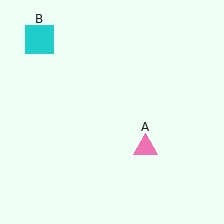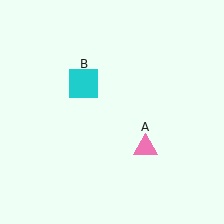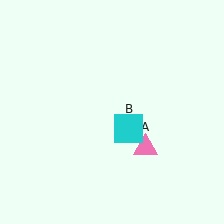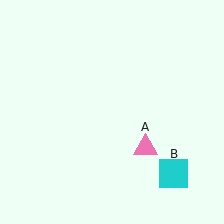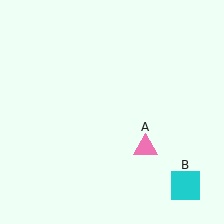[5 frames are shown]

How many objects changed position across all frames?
1 object changed position: cyan square (object B).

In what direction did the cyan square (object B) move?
The cyan square (object B) moved down and to the right.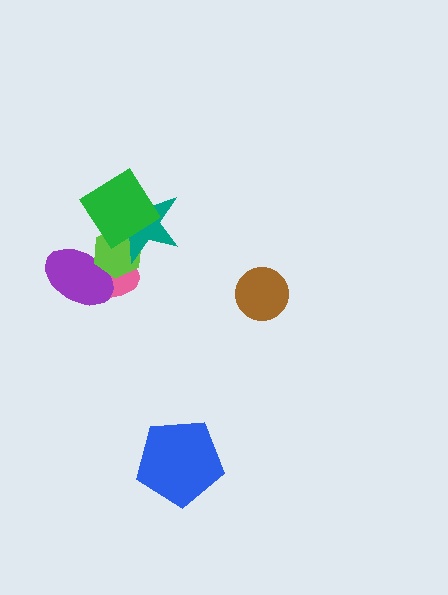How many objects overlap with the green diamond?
2 objects overlap with the green diamond.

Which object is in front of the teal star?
The green diamond is in front of the teal star.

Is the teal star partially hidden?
Yes, it is partially covered by another shape.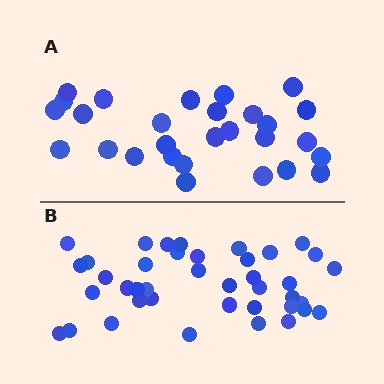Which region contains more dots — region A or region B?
Region B (the bottom region) has more dots.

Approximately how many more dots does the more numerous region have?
Region B has roughly 12 or so more dots than region A.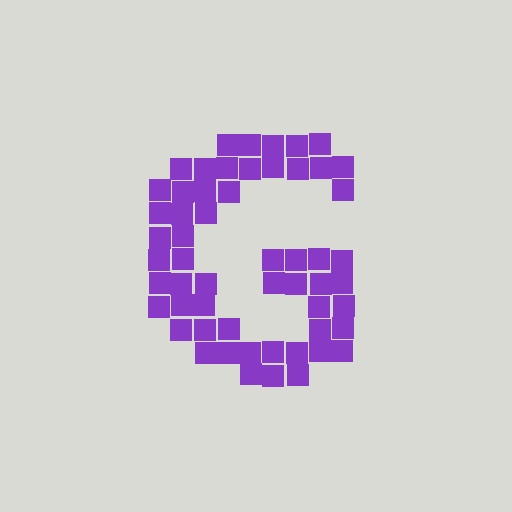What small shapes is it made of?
It is made of small squares.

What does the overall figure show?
The overall figure shows the letter G.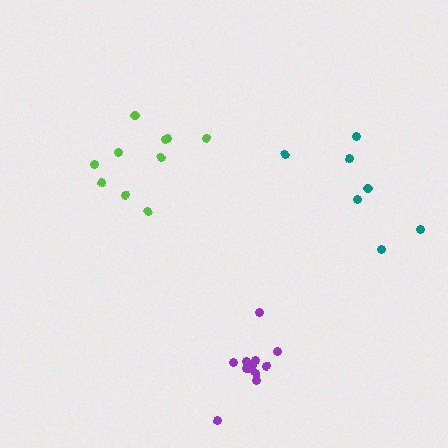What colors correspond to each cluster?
The clusters are colored: purple, teal, lime.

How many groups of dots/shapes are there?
There are 3 groups.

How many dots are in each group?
Group 1: 12 dots, Group 2: 7 dots, Group 3: 10 dots (29 total).